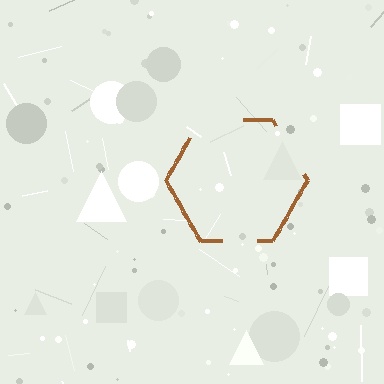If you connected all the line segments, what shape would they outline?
They would outline a hexagon.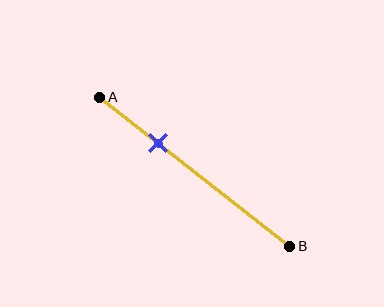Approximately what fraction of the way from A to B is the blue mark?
The blue mark is approximately 30% of the way from A to B.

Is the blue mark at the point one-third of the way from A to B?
Yes, the mark is approximately at the one-third point.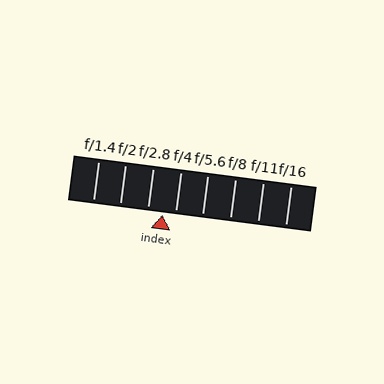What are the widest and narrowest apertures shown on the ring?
The widest aperture shown is f/1.4 and the narrowest is f/16.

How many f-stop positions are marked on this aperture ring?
There are 8 f-stop positions marked.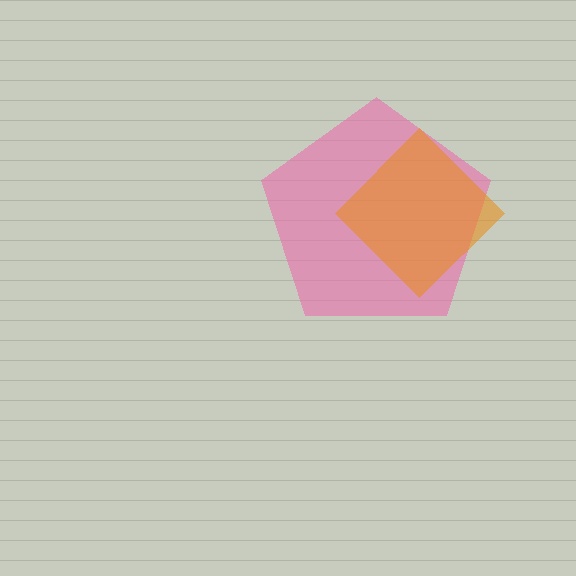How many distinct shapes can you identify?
There are 2 distinct shapes: a pink pentagon, an orange diamond.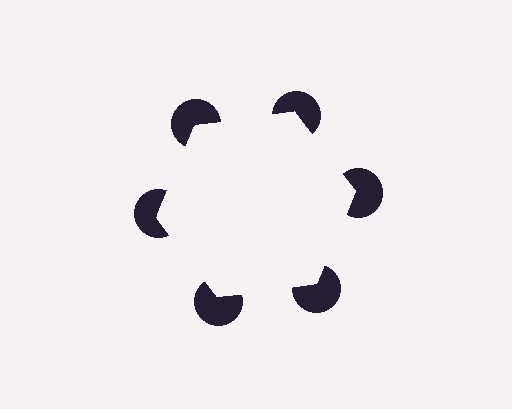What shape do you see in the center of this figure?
An illusory hexagon — its edges are inferred from the aligned wedge cuts in the pac-man discs, not physically drawn.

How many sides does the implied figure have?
6 sides.